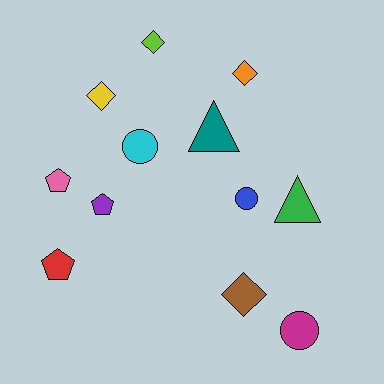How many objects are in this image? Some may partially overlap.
There are 12 objects.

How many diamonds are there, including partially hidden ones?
There are 4 diamonds.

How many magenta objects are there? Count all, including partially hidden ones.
There is 1 magenta object.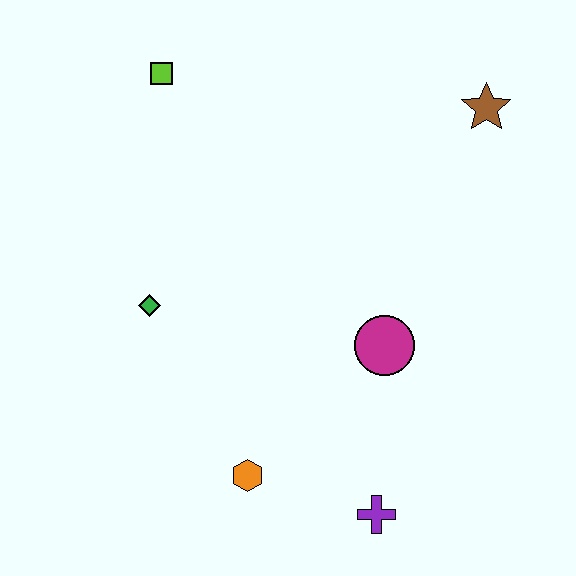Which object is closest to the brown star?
The magenta circle is closest to the brown star.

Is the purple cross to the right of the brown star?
No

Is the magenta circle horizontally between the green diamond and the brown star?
Yes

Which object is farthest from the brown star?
The orange hexagon is farthest from the brown star.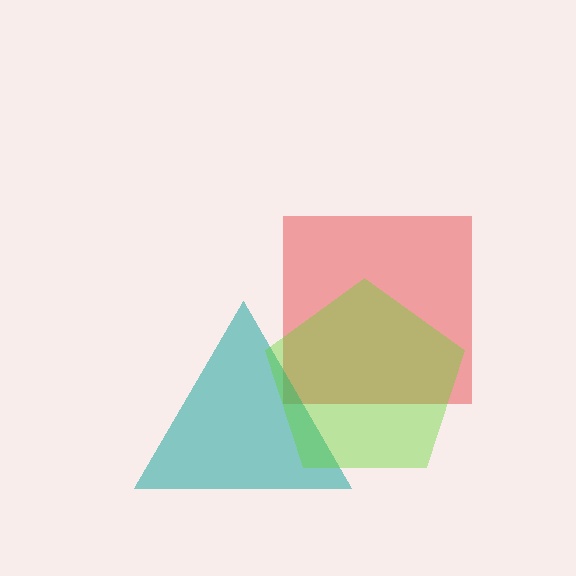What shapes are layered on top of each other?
The layered shapes are: a red square, a teal triangle, a lime pentagon.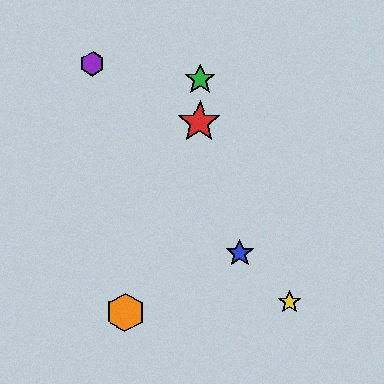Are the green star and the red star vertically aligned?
Yes, both are at x≈200.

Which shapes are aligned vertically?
The red star, the green star are aligned vertically.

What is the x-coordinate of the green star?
The green star is at x≈200.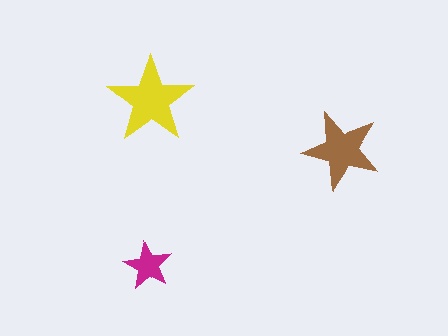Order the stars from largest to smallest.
the yellow one, the brown one, the magenta one.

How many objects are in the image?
There are 3 objects in the image.